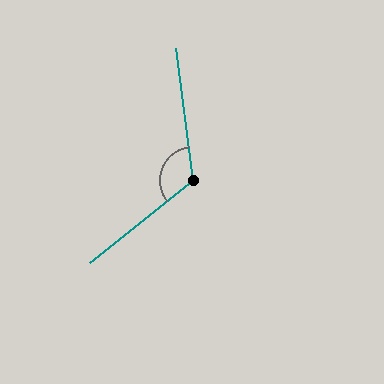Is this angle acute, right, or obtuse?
It is obtuse.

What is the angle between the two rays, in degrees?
Approximately 121 degrees.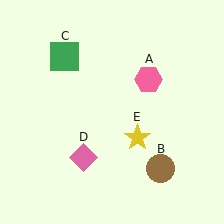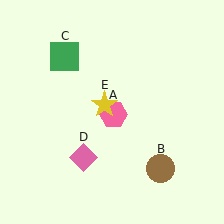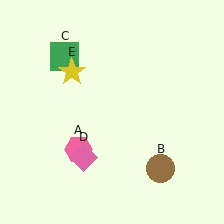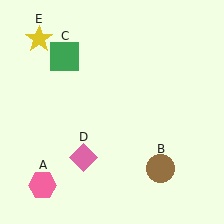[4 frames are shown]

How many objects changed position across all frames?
2 objects changed position: pink hexagon (object A), yellow star (object E).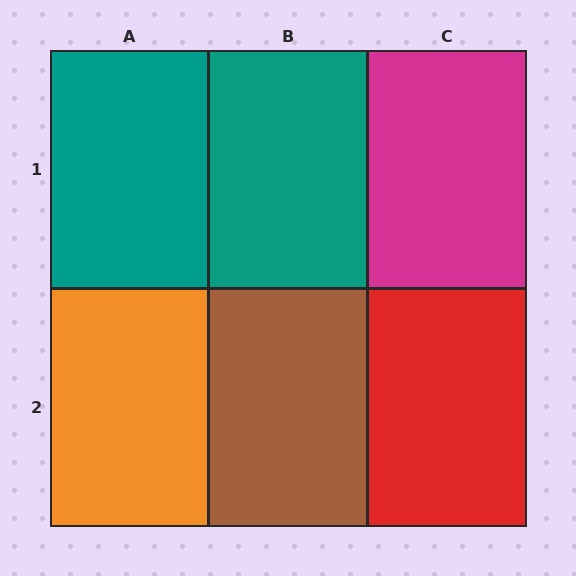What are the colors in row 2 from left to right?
Orange, brown, red.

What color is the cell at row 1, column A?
Teal.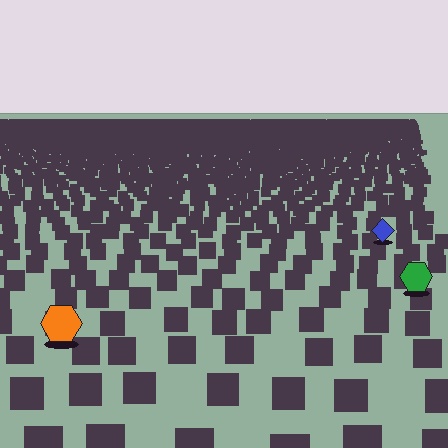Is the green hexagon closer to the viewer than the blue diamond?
Yes. The green hexagon is closer — you can tell from the texture gradient: the ground texture is coarser near it.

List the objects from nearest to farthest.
From nearest to farthest: the orange hexagon, the green hexagon, the blue diamond.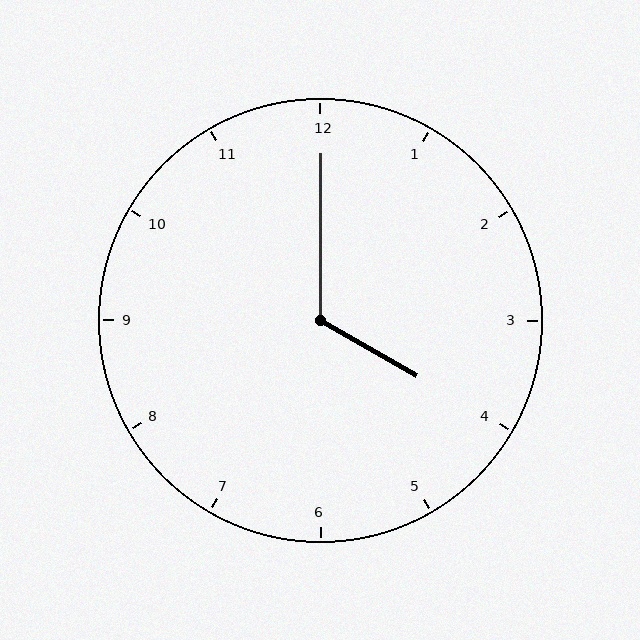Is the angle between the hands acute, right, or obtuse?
It is obtuse.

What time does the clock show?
4:00.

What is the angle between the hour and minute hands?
Approximately 120 degrees.